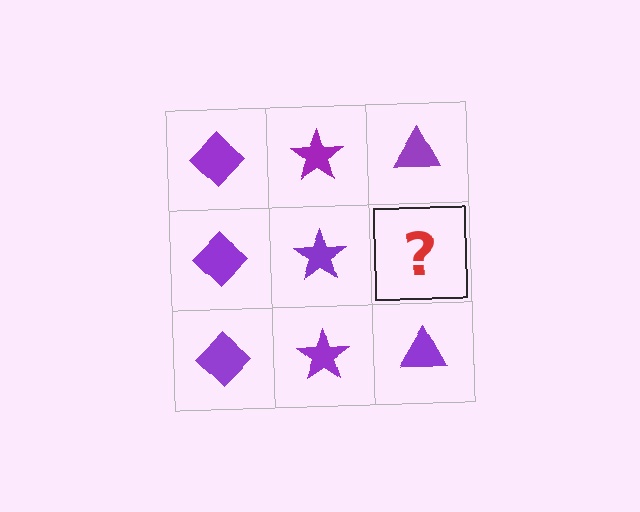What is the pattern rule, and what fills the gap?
The rule is that each column has a consistent shape. The gap should be filled with a purple triangle.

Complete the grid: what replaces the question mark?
The question mark should be replaced with a purple triangle.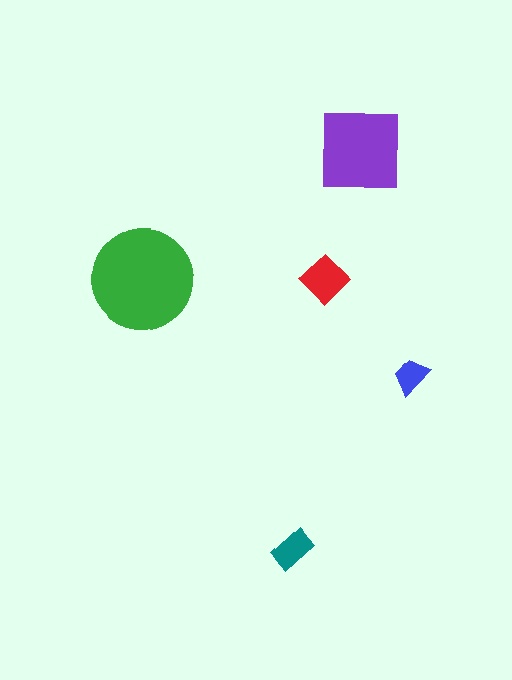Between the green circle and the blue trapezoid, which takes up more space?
The green circle.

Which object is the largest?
The green circle.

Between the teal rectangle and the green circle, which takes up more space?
The green circle.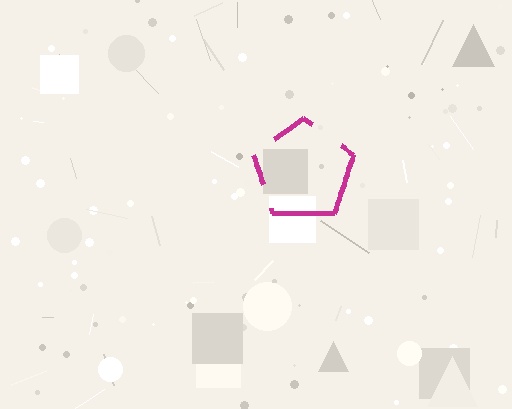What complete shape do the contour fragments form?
The contour fragments form a pentagon.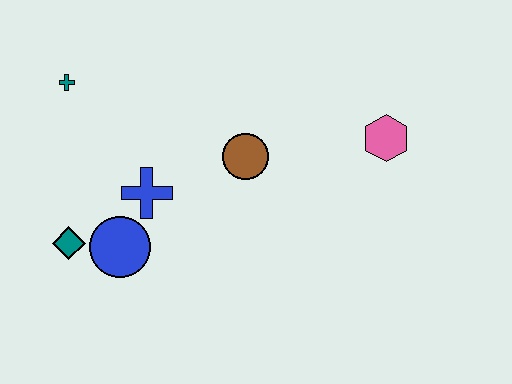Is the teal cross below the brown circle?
No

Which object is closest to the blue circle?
The teal diamond is closest to the blue circle.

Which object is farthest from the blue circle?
The pink hexagon is farthest from the blue circle.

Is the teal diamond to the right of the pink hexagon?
No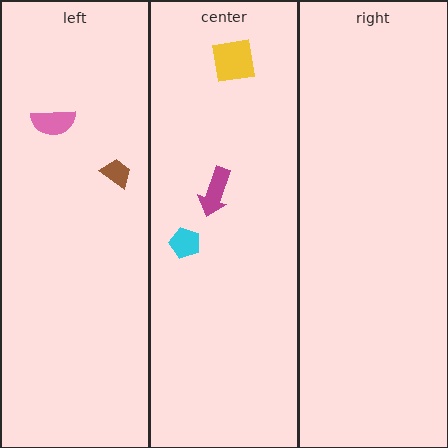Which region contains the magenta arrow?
The center region.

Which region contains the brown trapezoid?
The left region.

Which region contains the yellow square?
The center region.